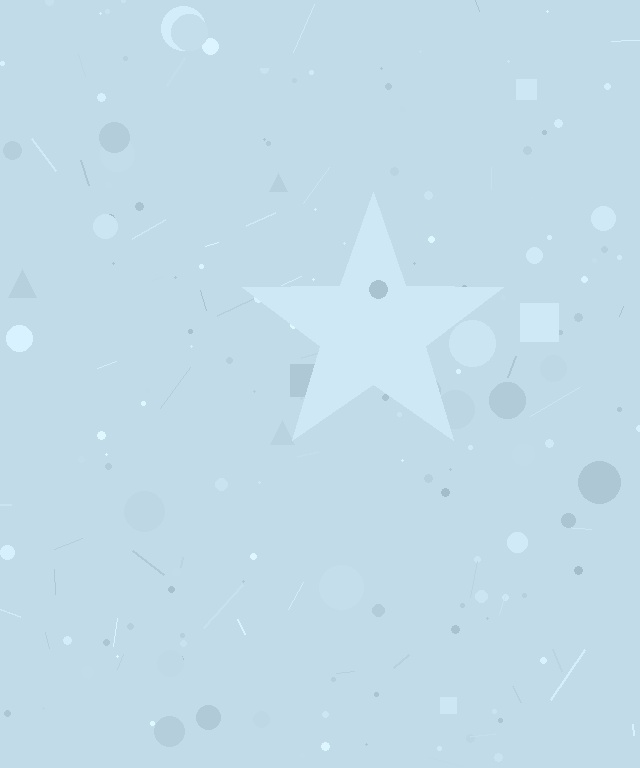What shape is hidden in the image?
A star is hidden in the image.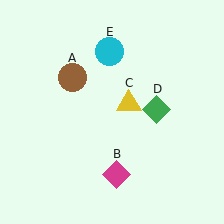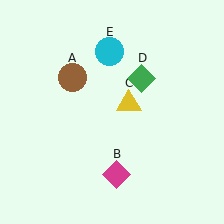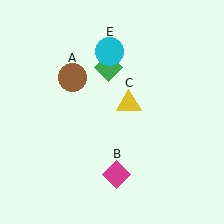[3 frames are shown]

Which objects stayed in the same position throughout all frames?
Brown circle (object A) and magenta diamond (object B) and yellow triangle (object C) and cyan circle (object E) remained stationary.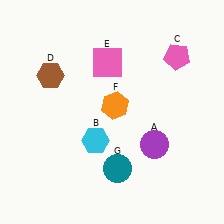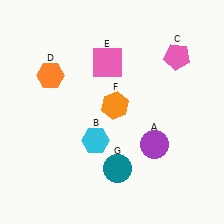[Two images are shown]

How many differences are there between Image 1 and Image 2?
There is 1 difference between the two images.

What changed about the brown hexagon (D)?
In Image 1, D is brown. In Image 2, it changed to orange.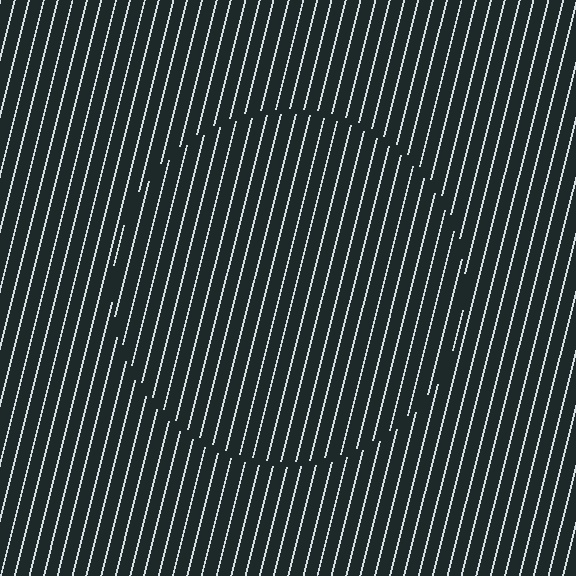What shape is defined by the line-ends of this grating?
An illusory circle. The interior of the shape contains the same grating, shifted by half a period — the contour is defined by the phase discontinuity where line-ends from the inner and outer gratings abut.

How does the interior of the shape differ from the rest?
The interior of the shape contains the same grating, shifted by half a period — the contour is defined by the phase discontinuity where line-ends from the inner and outer gratings abut.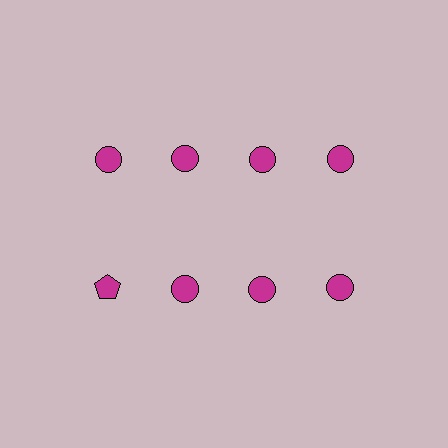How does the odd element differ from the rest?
It has a different shape: pentagon instead of circle.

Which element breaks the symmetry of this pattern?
The magenta pentagon in the second row, leftmost column breaks the symmetry. All other shapes are magenta circles.